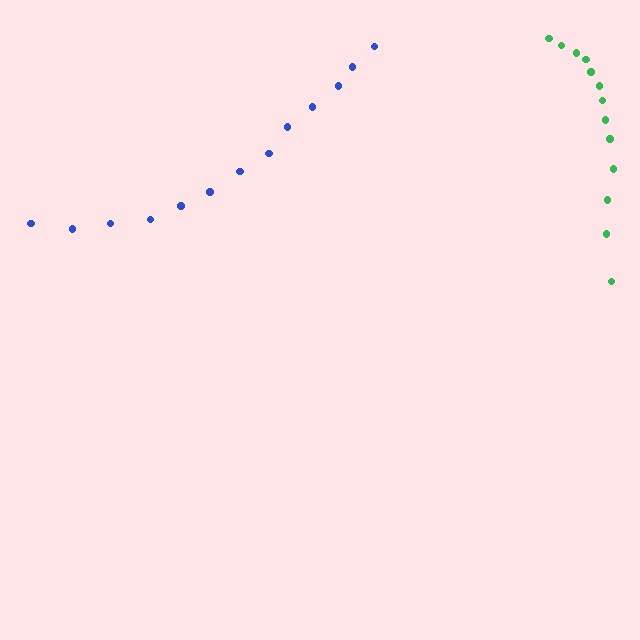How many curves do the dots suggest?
There are 2 distinct paths.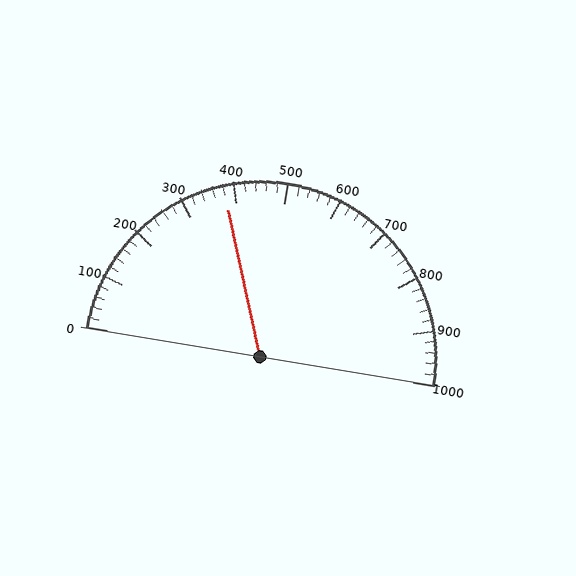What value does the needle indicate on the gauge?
The needle indicates approximately 380.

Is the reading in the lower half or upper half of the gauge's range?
The reading is in the lower half of the range (0 to 1000).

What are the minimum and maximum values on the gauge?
The gauge ranges from 0 to 1000.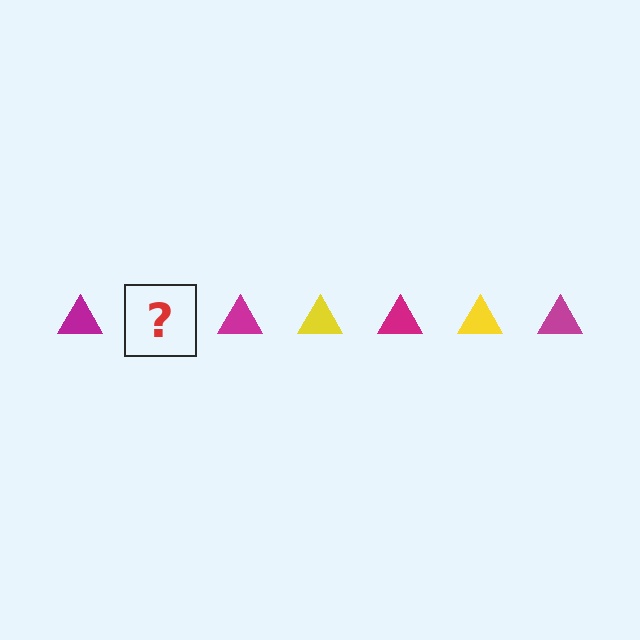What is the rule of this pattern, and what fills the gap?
The rule is that the pattern cycles through magenta, yellow triangles. The gap should be filled with a yellow triangle.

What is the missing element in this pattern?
The missing element is a yellow triangle.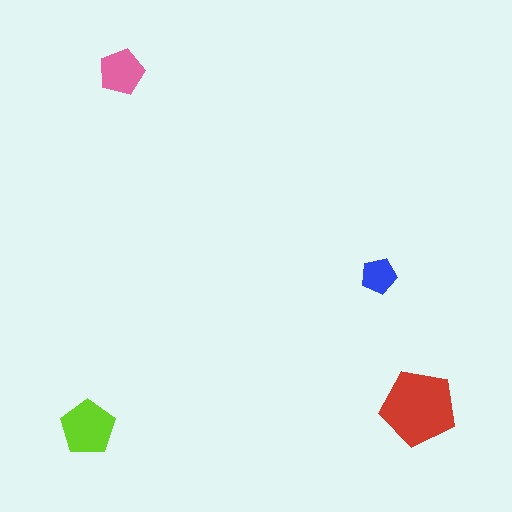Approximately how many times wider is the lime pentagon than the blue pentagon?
About 1.5 times wider.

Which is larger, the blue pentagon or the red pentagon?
The red one.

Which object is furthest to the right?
The red pentagon is rightmost.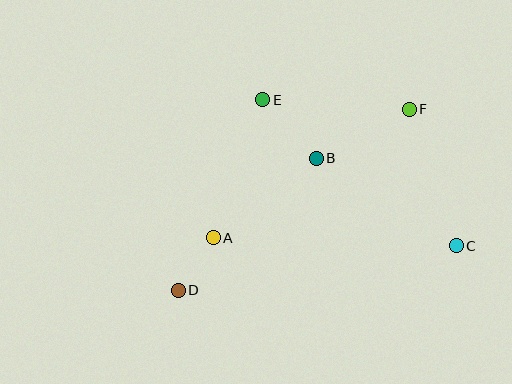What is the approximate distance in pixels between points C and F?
The distance between C and F is approximately 144 pixels.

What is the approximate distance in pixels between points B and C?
The distance between B and C is approximately 165 pixels.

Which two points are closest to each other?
Points A and D are closest to each other.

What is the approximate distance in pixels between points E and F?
The distance between E and F is approximately 147 pixels.